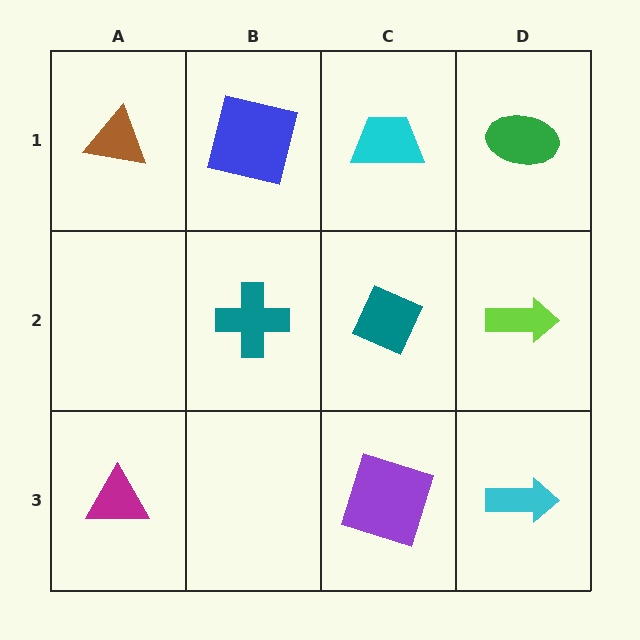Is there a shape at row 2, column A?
No, that cell is empty.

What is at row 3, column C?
A purple square.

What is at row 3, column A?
A magenta triangle.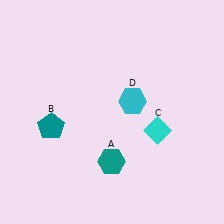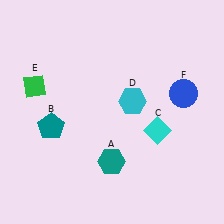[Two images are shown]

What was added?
A green diamond (E), a blue circle (F) were added in Image 2.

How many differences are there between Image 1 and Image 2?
There are 2 differences between the two images.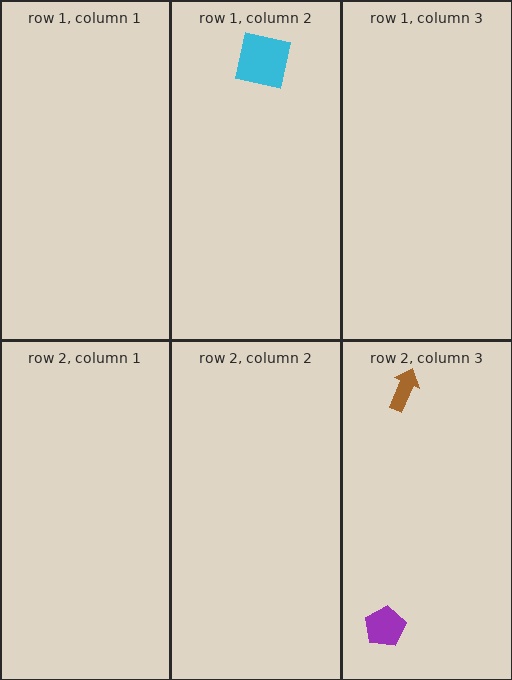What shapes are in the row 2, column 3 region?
The purple pentagon, the brown arrow.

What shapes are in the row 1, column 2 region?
The cyan square.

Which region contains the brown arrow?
The row 2, column 3 region.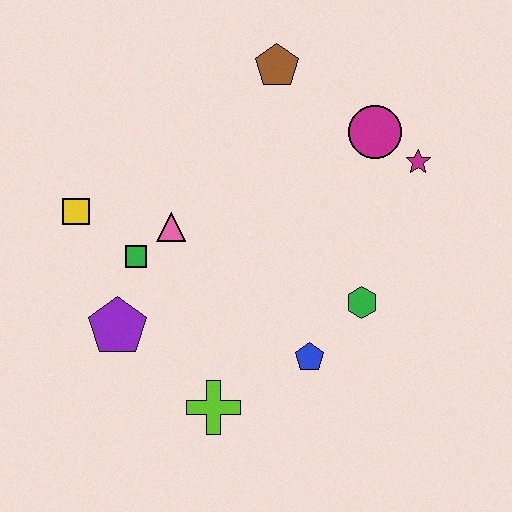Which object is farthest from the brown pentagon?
The lime cross is farthest from the brown pentagon.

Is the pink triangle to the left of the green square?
No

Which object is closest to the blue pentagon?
The green hexagon is closest to the blue pentagon.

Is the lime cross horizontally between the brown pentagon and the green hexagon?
No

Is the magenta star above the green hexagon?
Yes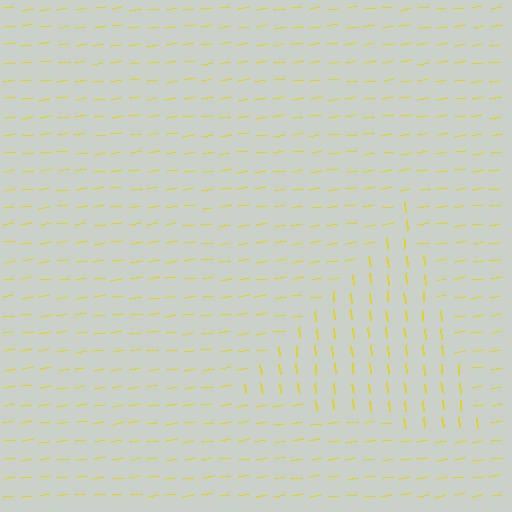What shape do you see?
I see a triangle.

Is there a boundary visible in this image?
Yes, there is a texture boundary formed by a change in line orientation.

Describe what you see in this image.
The image is filled with small yellow line segments. A triangle region in the image has lines oriented differently from the surrounding lines, creating a visible texture boundary.